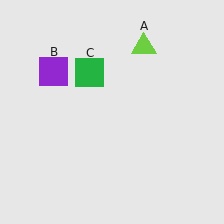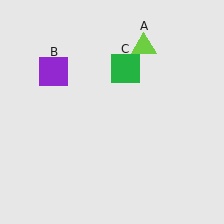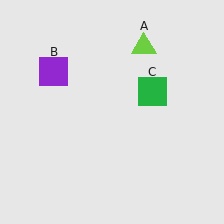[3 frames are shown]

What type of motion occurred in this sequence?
The green square (object C) rotated clockwise around the center of the scene.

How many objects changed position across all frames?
1 object changed position: green square (object C).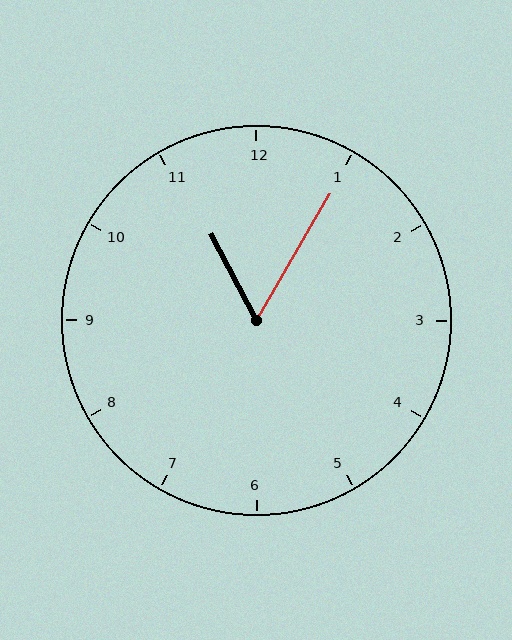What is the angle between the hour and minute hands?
Approximately 58 degrees.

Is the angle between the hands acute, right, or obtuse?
It is acute.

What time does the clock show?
11:05.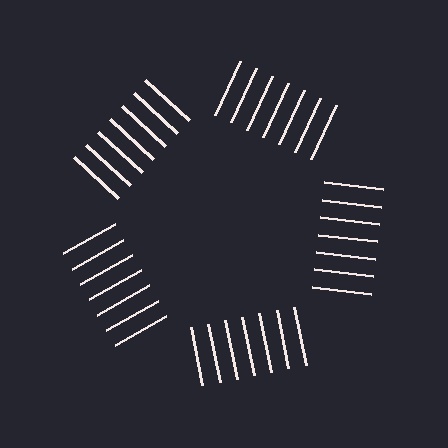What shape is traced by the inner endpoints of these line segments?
An illusory pentagon — the line segments terminate on its edges but no continuous stroke is drawn.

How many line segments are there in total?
35 — 7 along each of the 5 edges.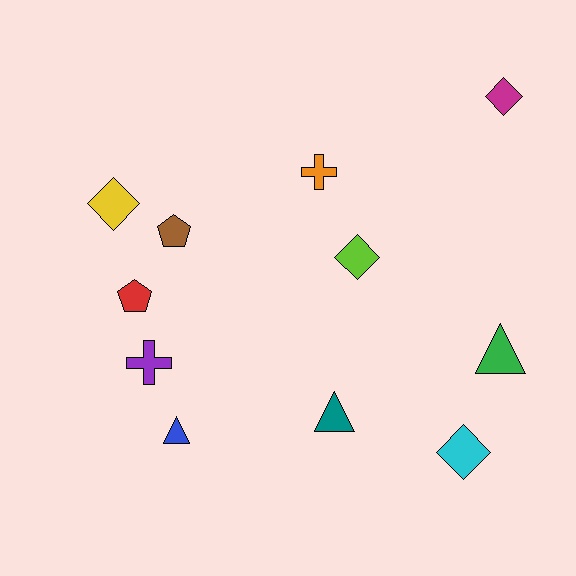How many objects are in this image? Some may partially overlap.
There are 11 objects.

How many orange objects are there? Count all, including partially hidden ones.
There is 1 orange object.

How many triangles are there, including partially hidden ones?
There are 3 triangles.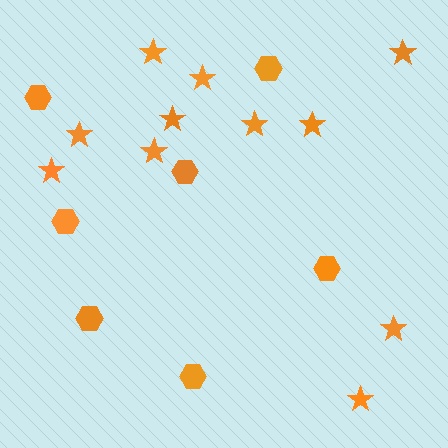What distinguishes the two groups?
There are 2 groups: one group of hexagons (7) and one group of stars (11).